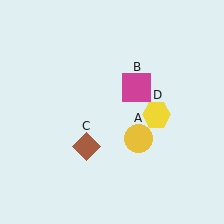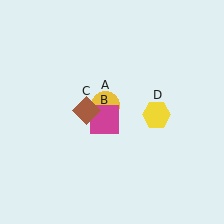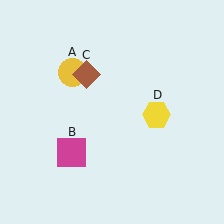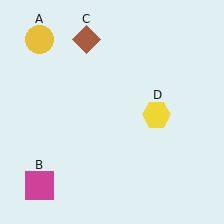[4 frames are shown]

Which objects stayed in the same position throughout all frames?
Yellow hexagon (object D) remained stationary.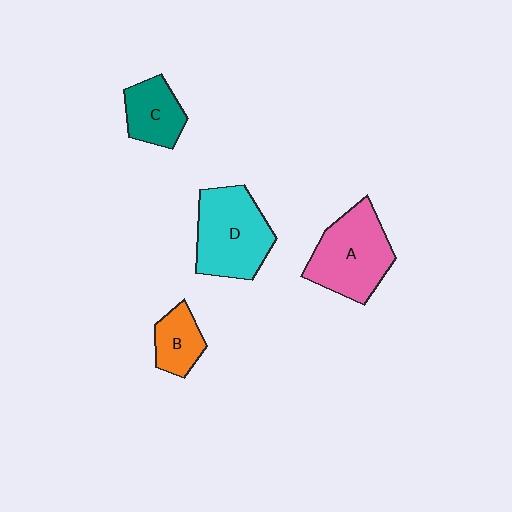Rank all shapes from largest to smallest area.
From largest to smallest: D (cyan), A (pink), C (teal), B (orange).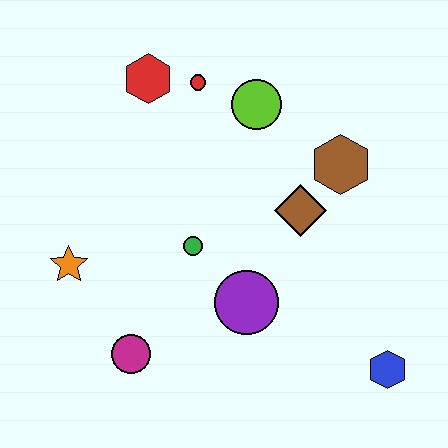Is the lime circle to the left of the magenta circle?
No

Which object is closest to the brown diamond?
The brown hexagon is closest to the brown diamond.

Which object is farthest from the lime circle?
The blue hexagon is farthest from the lime circle.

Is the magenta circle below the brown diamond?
Yes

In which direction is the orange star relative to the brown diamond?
The orange star is to the left of the brown diamond.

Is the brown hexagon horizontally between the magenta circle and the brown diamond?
No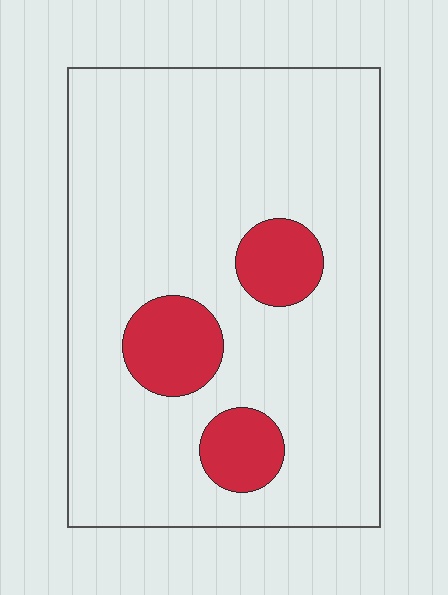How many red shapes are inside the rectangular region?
3.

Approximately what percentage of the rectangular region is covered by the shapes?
Approximately 15%.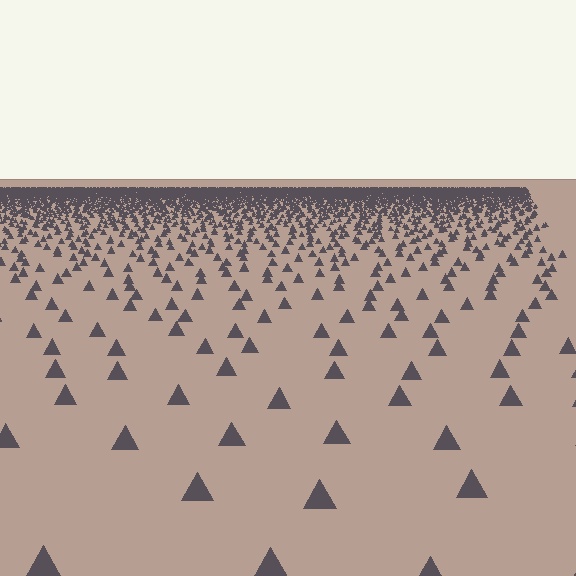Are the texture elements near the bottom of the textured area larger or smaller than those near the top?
Larger. Near the bottom, elements are closer to the viewer and appear at a bigger on-screen size.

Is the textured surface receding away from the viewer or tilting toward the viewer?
The surface is receding away from the viewer. Texture elements get smaller and denser toward the top.